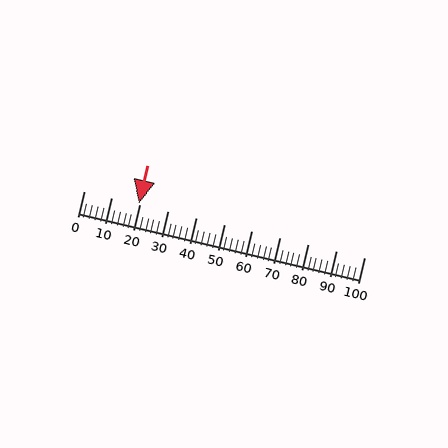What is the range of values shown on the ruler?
The ruler shows values from 0 to 100.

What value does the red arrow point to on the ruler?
The red arrow points to approximately 20.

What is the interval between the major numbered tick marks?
The major tick marks are spaced 10 units apart.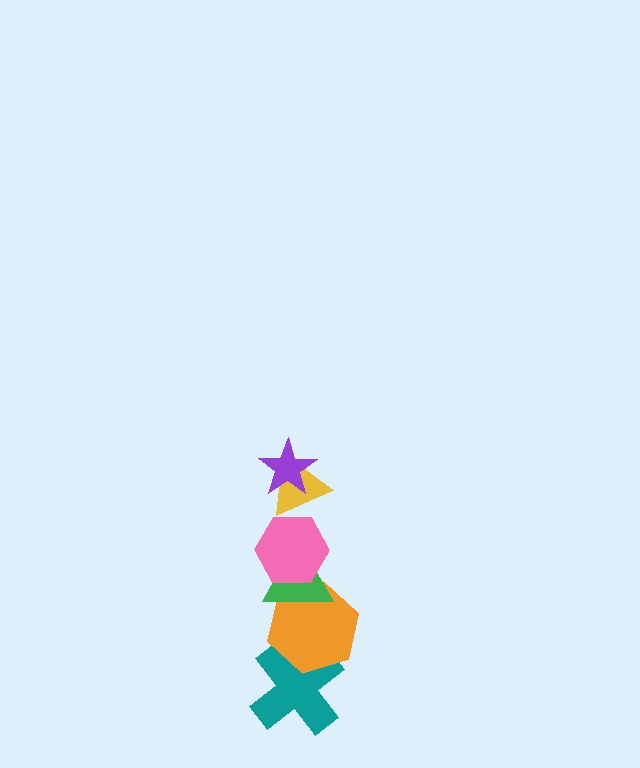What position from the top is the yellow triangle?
The yellow triangle is 2nd from the top.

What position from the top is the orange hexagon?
The orange hexagon is 5th from the top.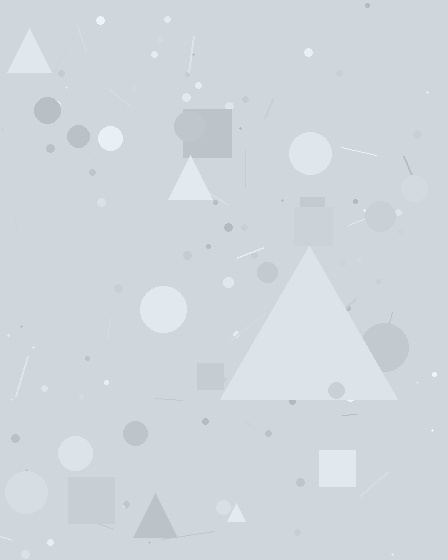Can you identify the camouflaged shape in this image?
The camouflaged shape is a triangle.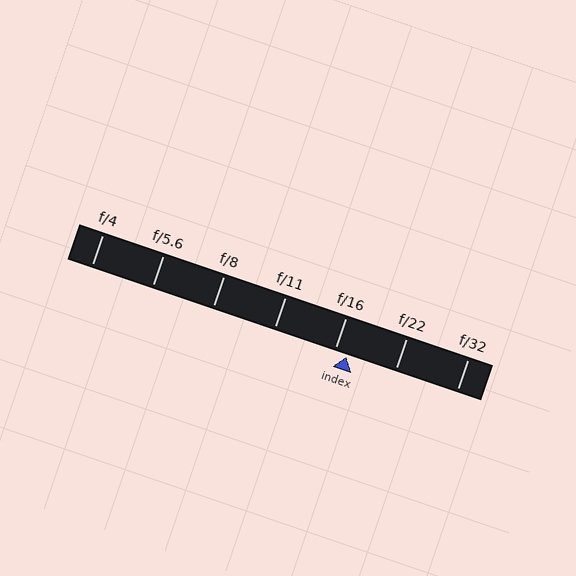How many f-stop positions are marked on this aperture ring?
There are 7 f-stop positions marked.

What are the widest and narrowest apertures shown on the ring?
The widest aperture shown is f/4 and the narrowest is f/32.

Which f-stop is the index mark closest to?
The index mark is closest to f/16.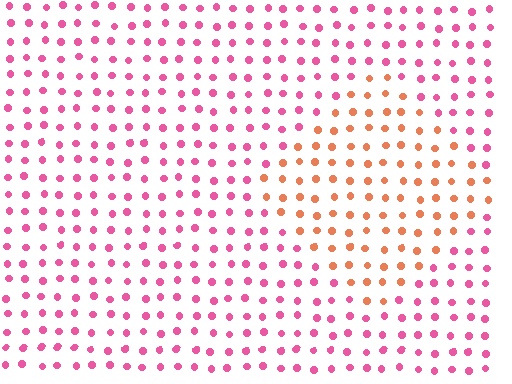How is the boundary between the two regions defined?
The boundary is defined purely by a slight shift in hue (about 47 degrees). Spacing, size, and orientation are identical on both sides.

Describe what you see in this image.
The image is filled with small pink elements in a uniform arrangement. A diamond-shaped region is visible where the elements are tinted to a slightly different hue, forming a subtle color boundary.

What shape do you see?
I see a diamond.